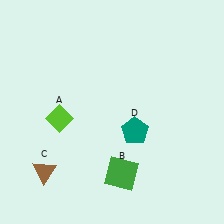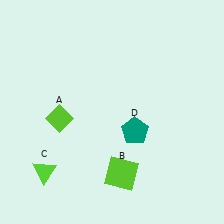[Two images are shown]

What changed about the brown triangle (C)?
In Image 1, C is brown. In Image 2, it changed to lime.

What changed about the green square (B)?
In Image 1, B is green. In Image 2, it changed to lime.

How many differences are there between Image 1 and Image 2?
There are 2 differences between the two images.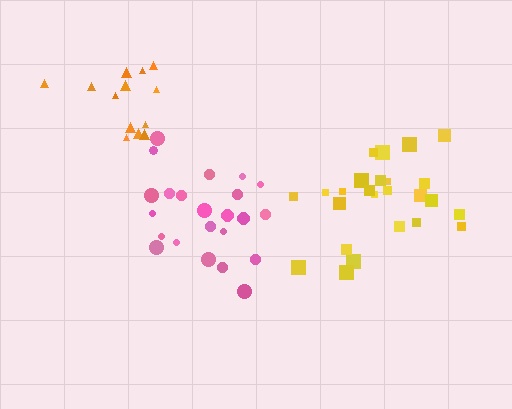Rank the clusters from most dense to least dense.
yellow, orange, pink.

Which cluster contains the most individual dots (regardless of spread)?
Yellow (25).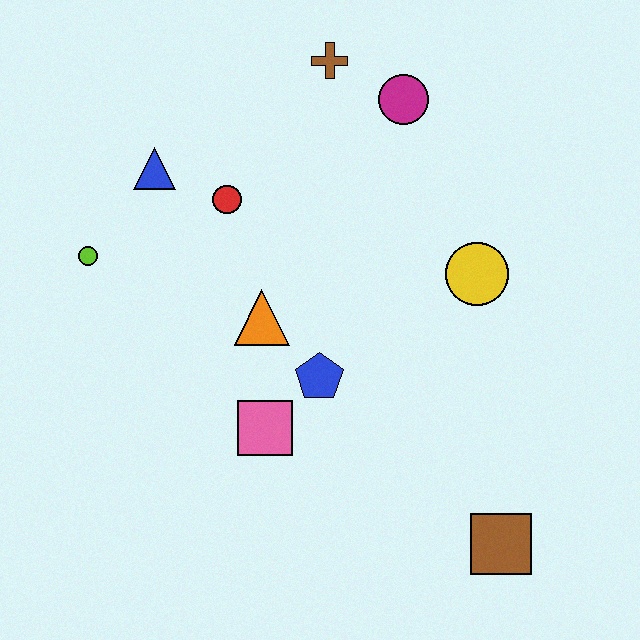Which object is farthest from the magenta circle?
The brown square is farthest from the magenta circle.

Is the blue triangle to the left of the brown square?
Yes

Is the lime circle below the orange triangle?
No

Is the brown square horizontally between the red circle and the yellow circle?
No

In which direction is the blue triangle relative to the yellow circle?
The blue triangle is to the left of the yellow circle.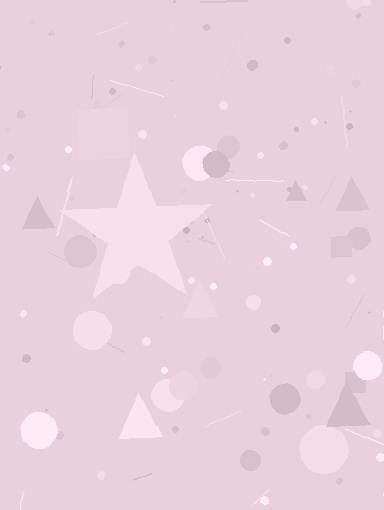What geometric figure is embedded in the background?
A star is embedded in the background.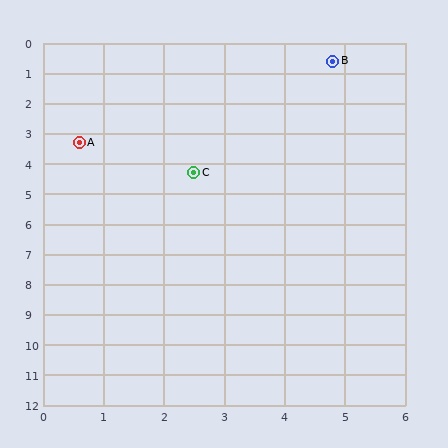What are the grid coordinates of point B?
Point B is at approximately (4.8, 0.6).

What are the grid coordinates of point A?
Point A is at approximately (0.6, 3.3).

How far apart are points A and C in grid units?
Points A and C are about 2.1 grid units apart.